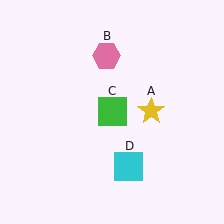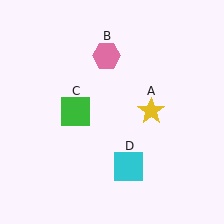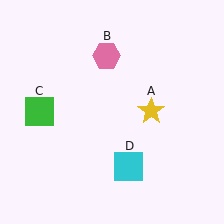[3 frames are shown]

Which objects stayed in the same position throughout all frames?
Yellow star (object A) and pink hexagon (object B) and cyan square (object D) remained stationary.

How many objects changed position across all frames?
1 object changed position: green square (object C).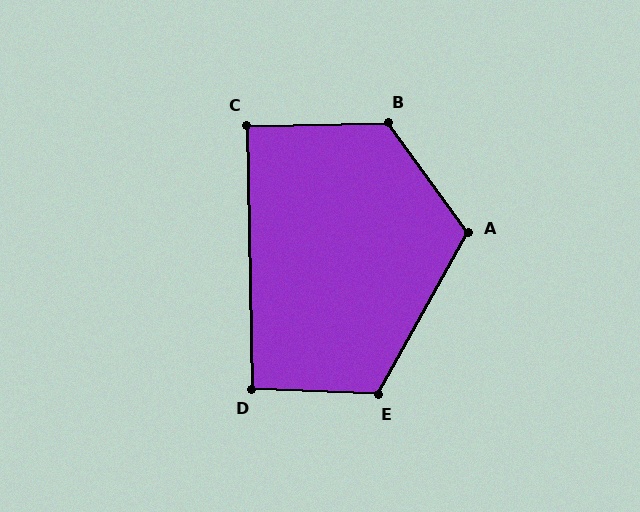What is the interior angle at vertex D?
Approximately 93 degrees (approximately right).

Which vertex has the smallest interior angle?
C, at approximately 90 degrees.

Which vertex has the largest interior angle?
B, at approximately 125 degrees.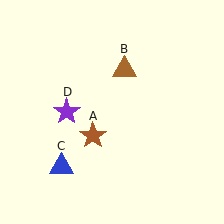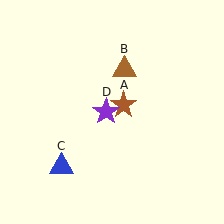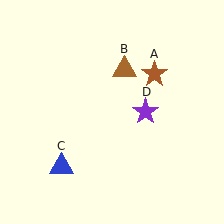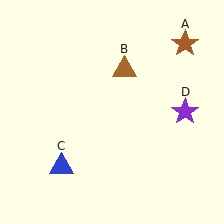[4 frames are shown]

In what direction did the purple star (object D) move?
The purple star (object D) moved right.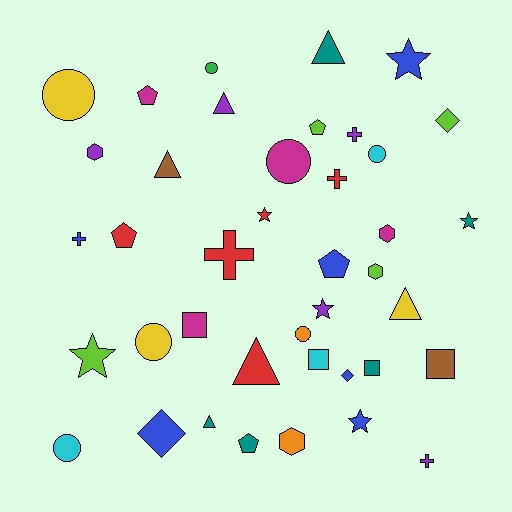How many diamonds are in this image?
There are 3 diamonds.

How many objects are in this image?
There are 40 objects.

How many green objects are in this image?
There is 1 green object.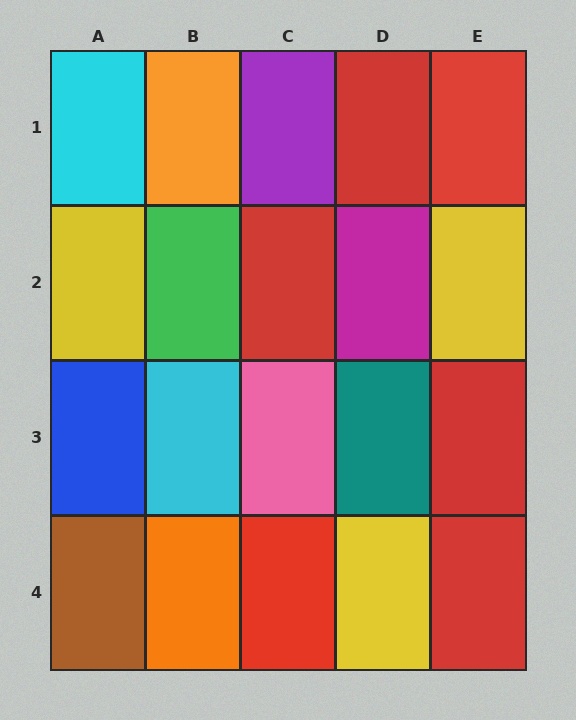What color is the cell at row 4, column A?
Brown.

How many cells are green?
1 cell is green.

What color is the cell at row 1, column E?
Red.